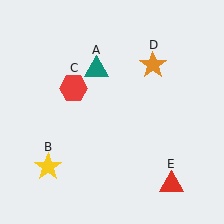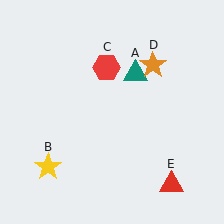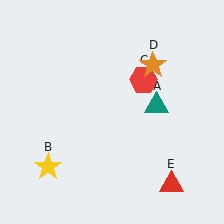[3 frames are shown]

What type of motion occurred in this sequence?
The teal triangle (object A), red hexagon (object C) rotated clockwise around the center of the scene.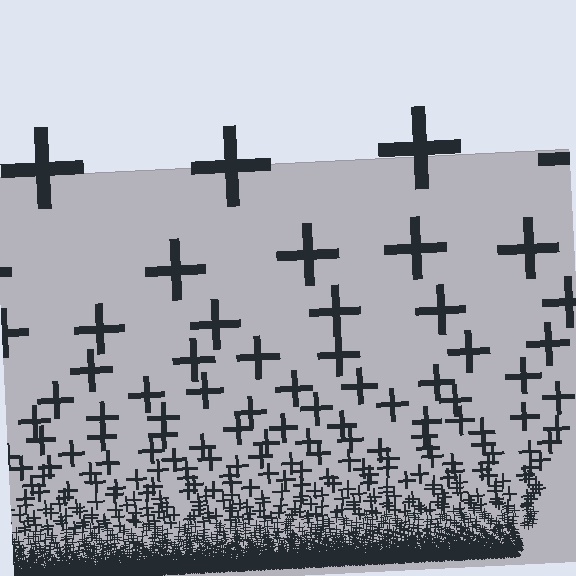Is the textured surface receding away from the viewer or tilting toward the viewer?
The surface appears to tilt toward the viewer. Texture elements get larger and sparser toward the top.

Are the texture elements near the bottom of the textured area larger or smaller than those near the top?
Smaller. The gradient is inverted — elements near the bottom are smaller and denser.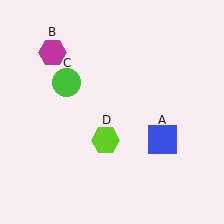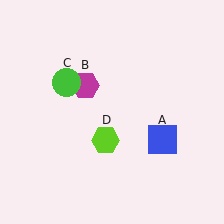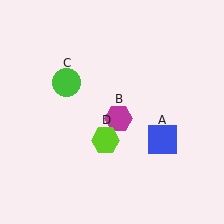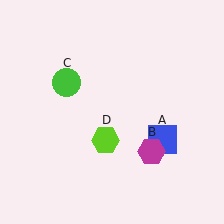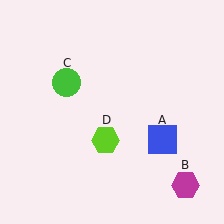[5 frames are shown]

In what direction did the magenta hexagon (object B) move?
The magenta hexagon (object B) moved down and to the right.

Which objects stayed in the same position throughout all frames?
Blue square (object A) and green circle (object C) and lime hexagon (object D) remained stationary.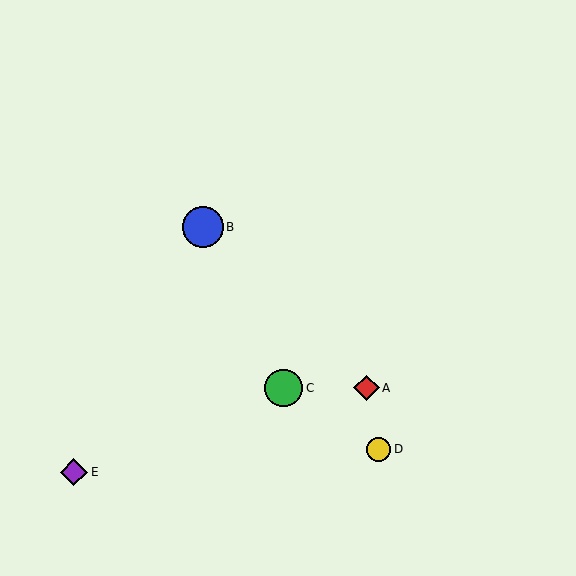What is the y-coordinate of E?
Object E is at y≈472.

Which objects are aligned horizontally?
Objects A, C are aligned horizontally.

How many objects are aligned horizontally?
2 objects (A, C) are aligned horizontally.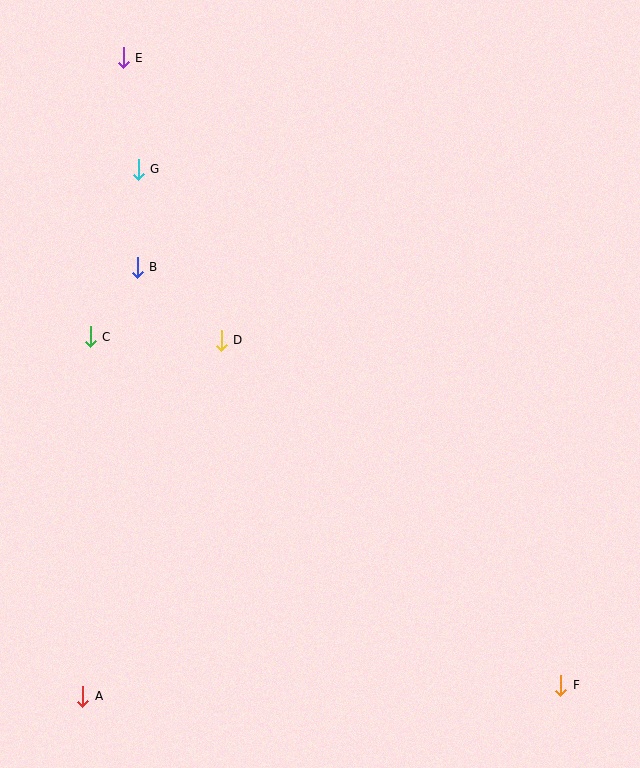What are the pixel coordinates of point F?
Point F is at (561, 685).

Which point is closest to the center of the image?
Point D at (221, 340) is closest to the center.